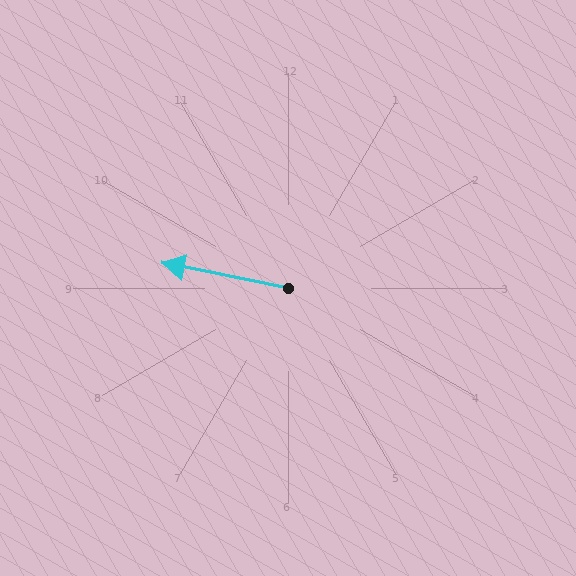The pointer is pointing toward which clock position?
Roughly 9 o'clock.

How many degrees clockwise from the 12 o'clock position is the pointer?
Approximately 281 degrees.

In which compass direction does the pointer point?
West.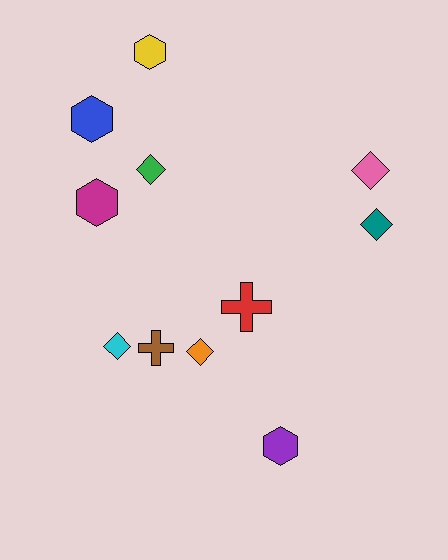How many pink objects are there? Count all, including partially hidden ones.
There is 1 pink object.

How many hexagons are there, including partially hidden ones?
There are 4 hexagons.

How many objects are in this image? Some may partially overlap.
There are 11 objects.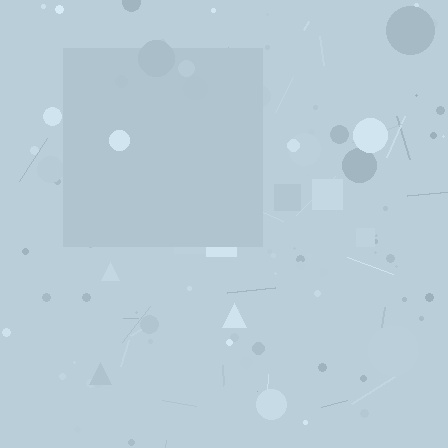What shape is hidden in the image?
A square is hidden in the image.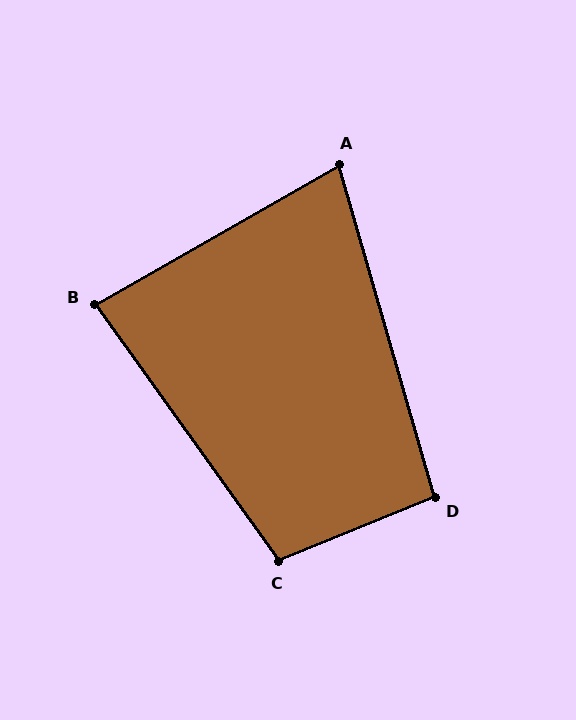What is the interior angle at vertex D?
Approximately 96 degrees (obtuse).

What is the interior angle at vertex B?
Approximately 84 degrees (acute).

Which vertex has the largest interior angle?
C, at approximately 103 degrees.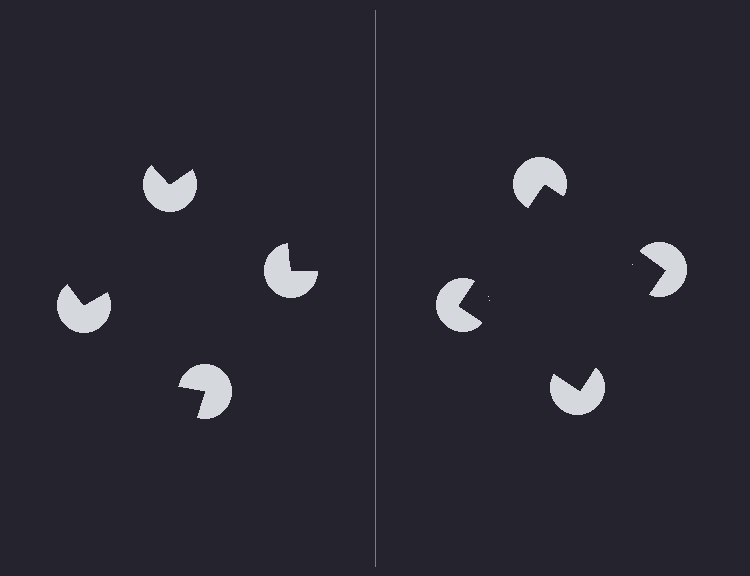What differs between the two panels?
The pac-man discs are positioned identically on both sides; only the wedge orientations differ. On the right they align to a square; on the left they are misaligned.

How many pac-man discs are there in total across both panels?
8 — 4 on each side.